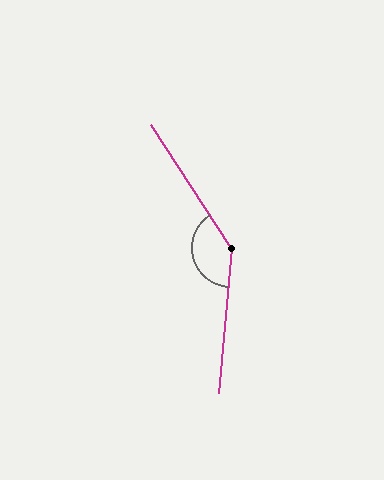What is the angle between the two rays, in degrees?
Approximately 142 degrees.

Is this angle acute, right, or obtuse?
It is obtuse.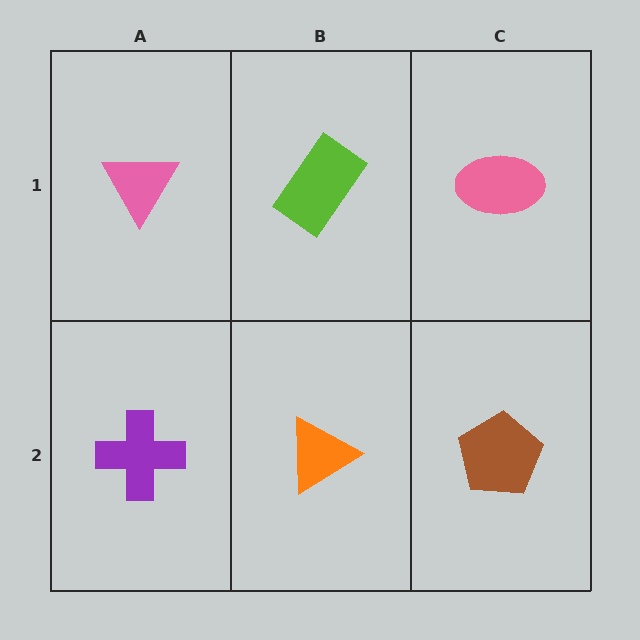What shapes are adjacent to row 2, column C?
A pink ellipse (row 1, column C), an orange triangle (row 2, column B).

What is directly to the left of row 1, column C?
A lime rectangle.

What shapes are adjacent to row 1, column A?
A purple cross (row 2, column A), a lime rectangle (row 1, column B).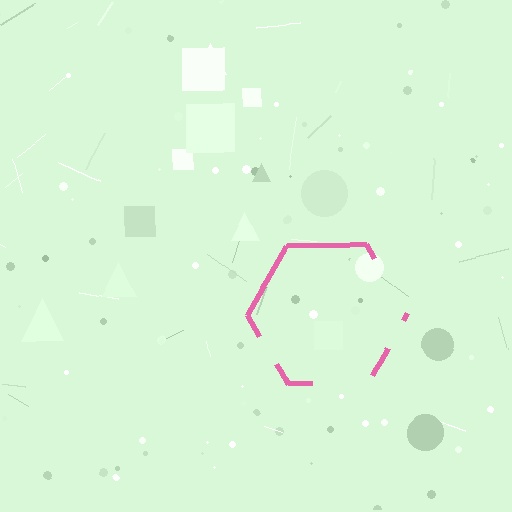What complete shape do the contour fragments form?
The contour fragments form a hexagon.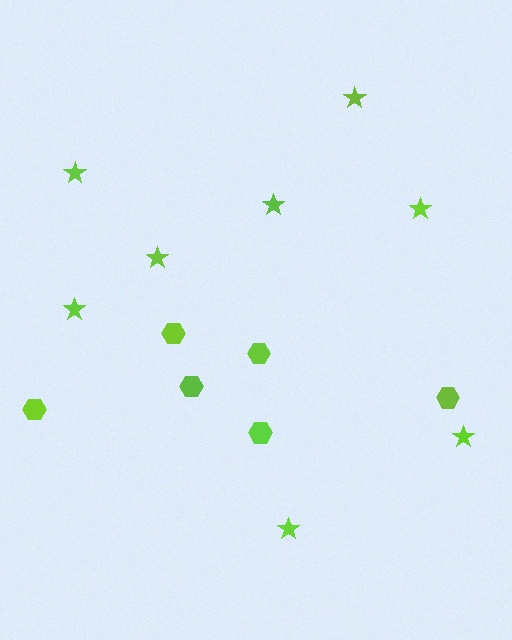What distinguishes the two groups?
There are 2 groups: one group of hexagons (6) and one group of stars (8).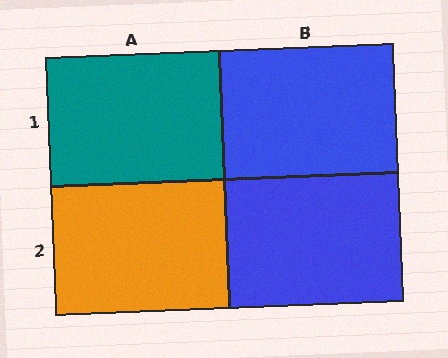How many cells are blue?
2 cells are blue.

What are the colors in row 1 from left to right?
Teal, blue.